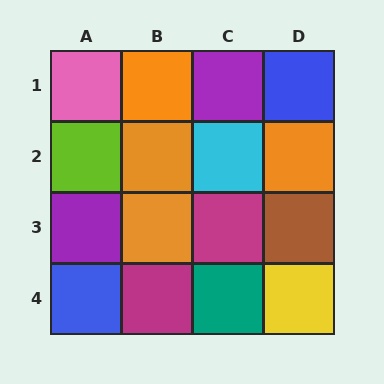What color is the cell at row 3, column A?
Purple.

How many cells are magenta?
2 cells are magenta.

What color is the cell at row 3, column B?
Orange.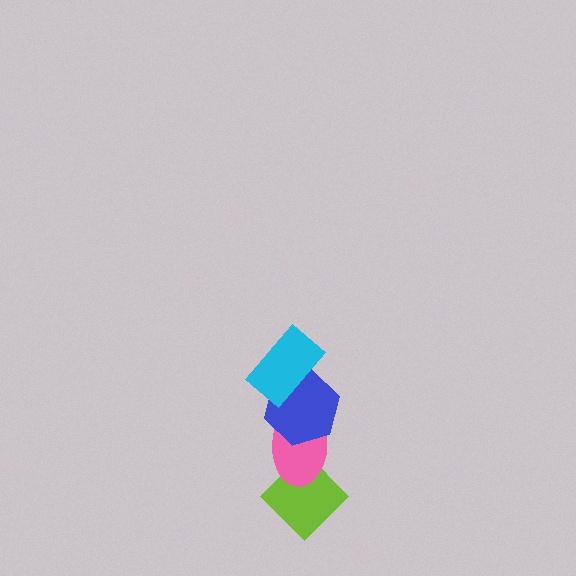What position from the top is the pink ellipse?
The pink ellipse is 3rd from the top.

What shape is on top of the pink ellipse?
The blue hexagon is on top of the pink ellipse.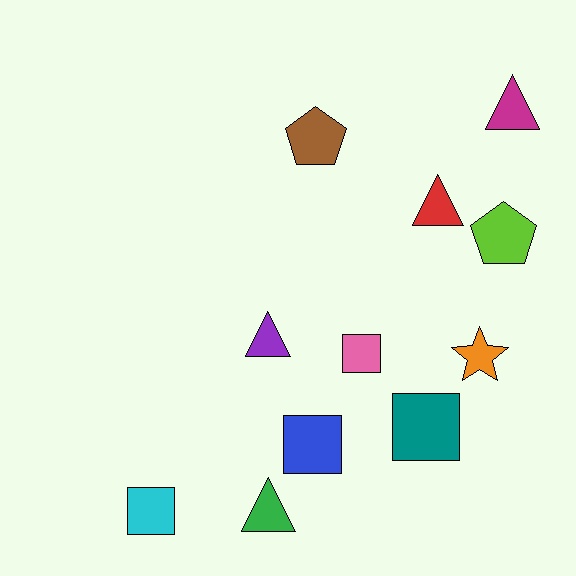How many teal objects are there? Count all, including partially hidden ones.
There is 1 teal object.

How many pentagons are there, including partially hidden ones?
There are 2 pentagons.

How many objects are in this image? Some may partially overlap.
There are 11 objects.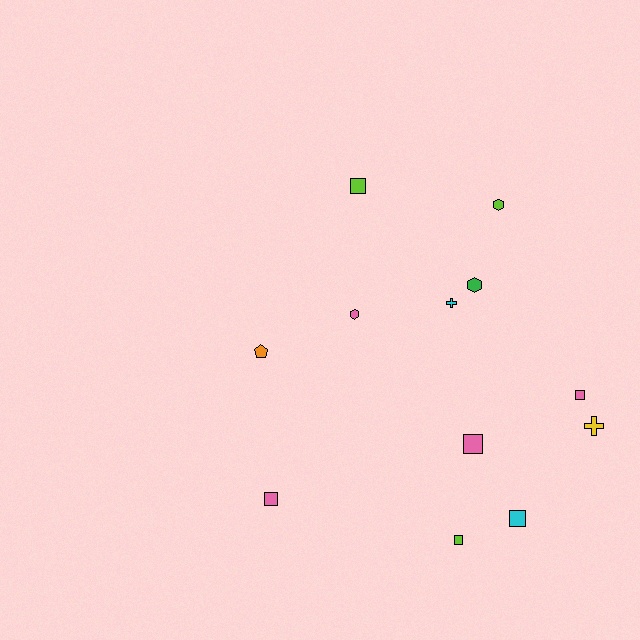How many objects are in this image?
There are 12 objects.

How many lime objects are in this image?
There are 3 lime objects.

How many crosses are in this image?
There are 2 crosses.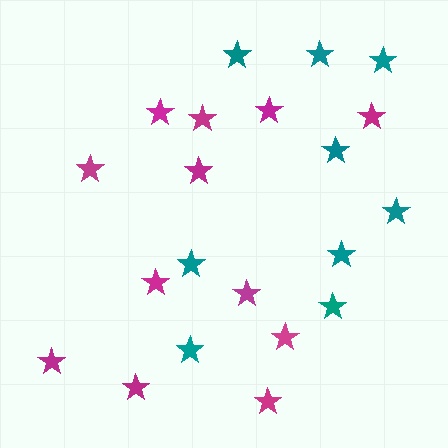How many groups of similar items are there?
There are 2 groups: one group of magenta stars (12) and one group of teal stars (9).